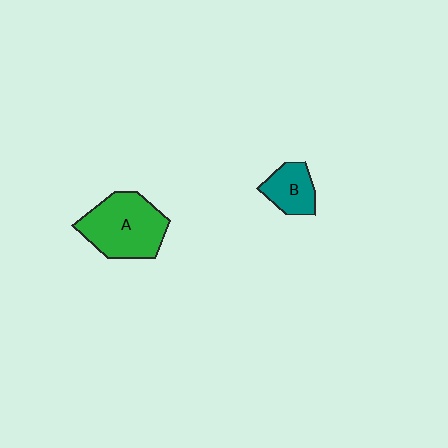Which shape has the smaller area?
Shape B (teal).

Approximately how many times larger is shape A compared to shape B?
Approximately 2.1 times.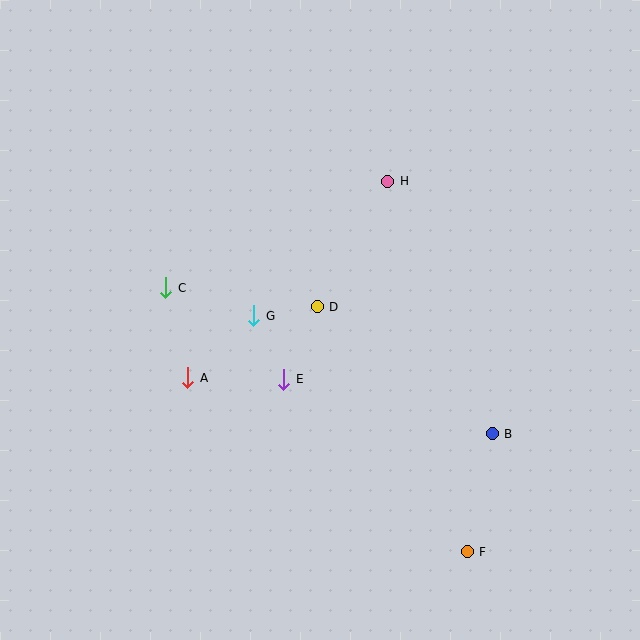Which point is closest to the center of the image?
Point D at (317, 307) is closest to the center.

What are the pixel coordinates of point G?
Point G is at (254, 316).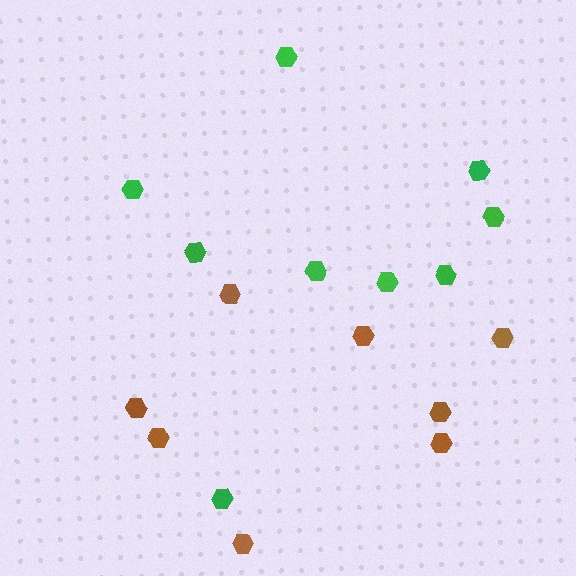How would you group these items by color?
There are 2 groups: one group of brown hexagons (8) and one group of green hexagons (9).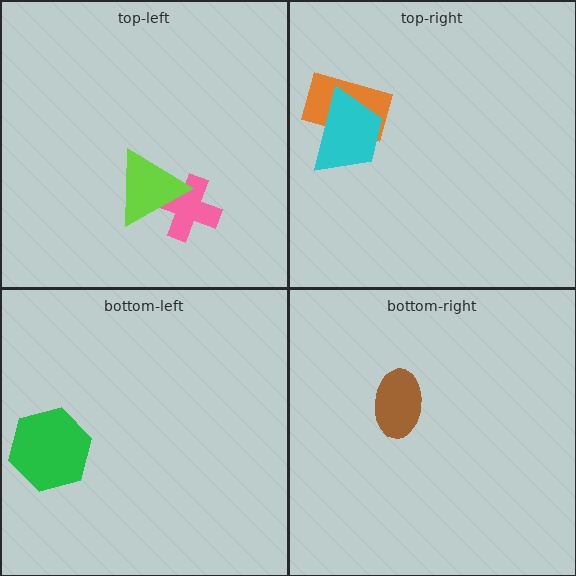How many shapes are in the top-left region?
2.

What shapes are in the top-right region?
The orange rectangle, the cyan trapezoid.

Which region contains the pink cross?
The top-left region.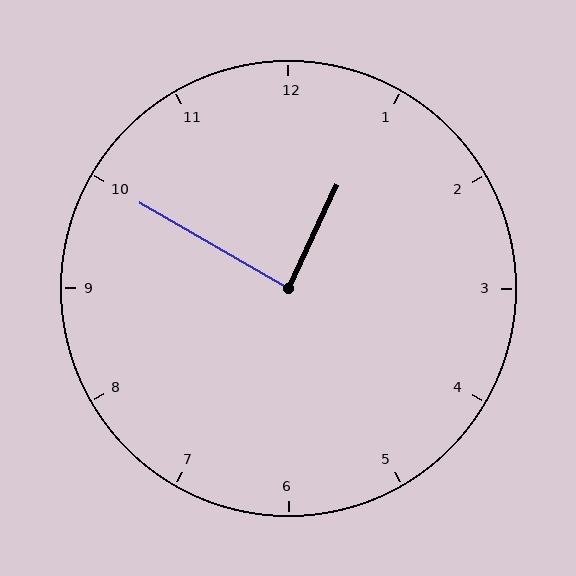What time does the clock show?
12:50.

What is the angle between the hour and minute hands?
Approximately 85 degrees.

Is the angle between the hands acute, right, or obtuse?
It is right.